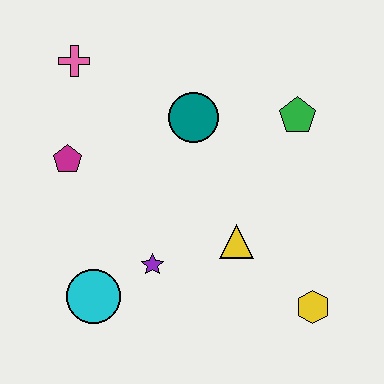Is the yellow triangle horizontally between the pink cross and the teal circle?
No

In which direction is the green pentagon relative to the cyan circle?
The green pentagon is to the right of the cyan circle.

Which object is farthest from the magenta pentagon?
The yellow hexagon is farthest from the magenta pentagon.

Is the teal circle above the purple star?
Yes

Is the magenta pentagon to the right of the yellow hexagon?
No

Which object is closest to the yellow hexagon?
The yellow triangle is closest to the yellow hexagon.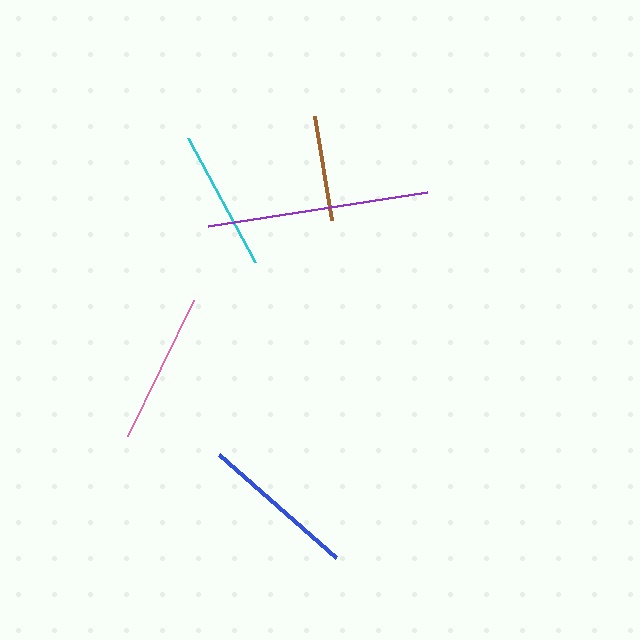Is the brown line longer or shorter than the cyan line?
The cyan line is longer than the brown line.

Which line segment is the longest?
The purple line is the longest at approximately 221 pixels.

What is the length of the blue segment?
The blue segment is approximately 157 pixels long.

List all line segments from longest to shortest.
From longest to shortest: purple, blue, pink, cyan, brown.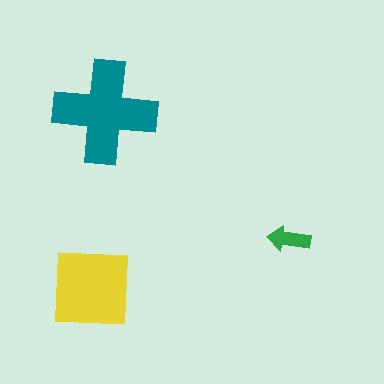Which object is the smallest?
The green arrow.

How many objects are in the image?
There are 3 objects in the image.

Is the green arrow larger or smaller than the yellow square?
Smaller.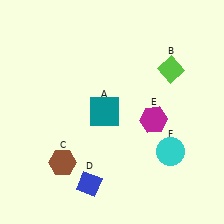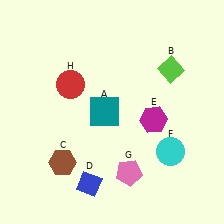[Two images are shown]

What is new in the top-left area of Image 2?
A red circle (H) was added in the top-left area of Image 2.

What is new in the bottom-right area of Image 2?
A pink pentagon (G) was added in the bottom-right area of Image 2.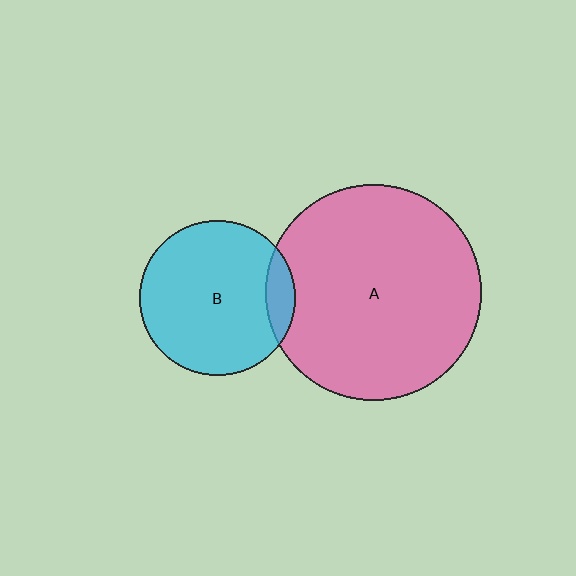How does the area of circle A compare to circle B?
Approximately 1.9 times.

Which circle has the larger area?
Circle A (pink).